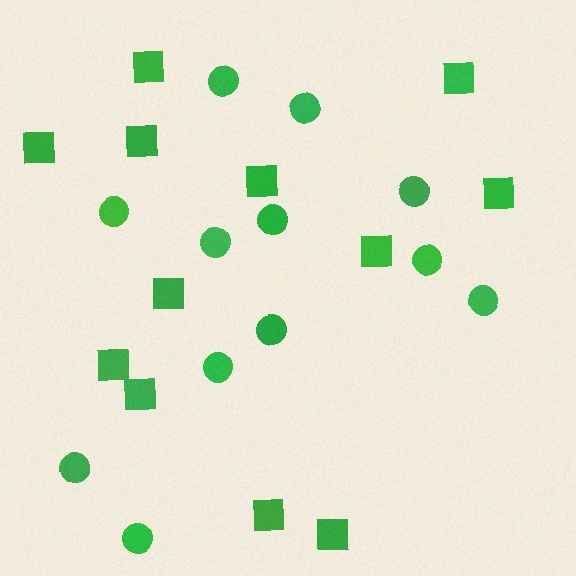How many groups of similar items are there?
There are 2 groups: one group of circles (12) and one group of squares (12).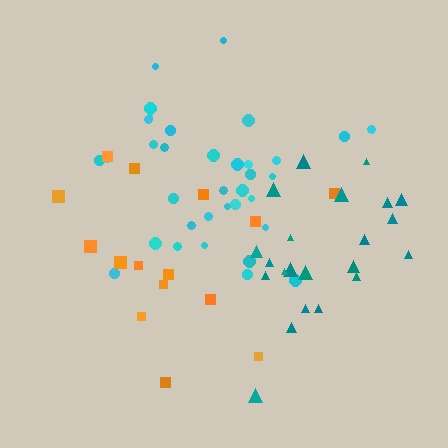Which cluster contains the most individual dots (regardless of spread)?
Cyan (35).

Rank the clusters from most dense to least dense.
cyan, teal, orange.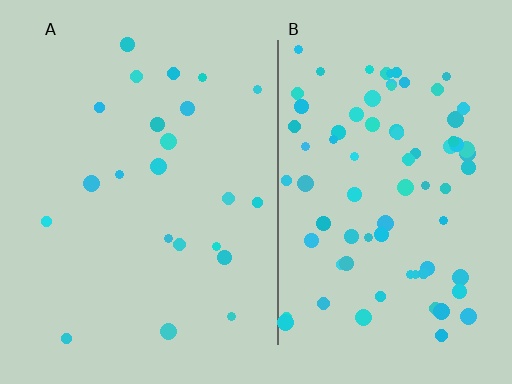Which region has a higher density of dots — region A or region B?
B (the right).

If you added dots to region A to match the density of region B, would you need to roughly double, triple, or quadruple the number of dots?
Approximately quadruple.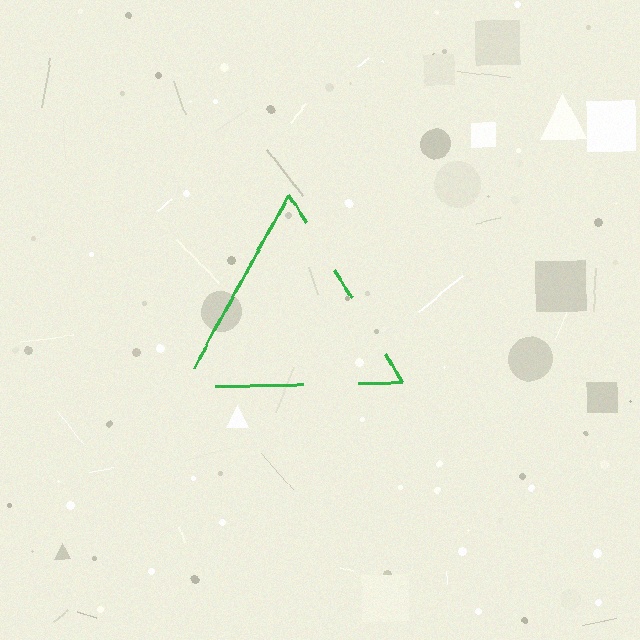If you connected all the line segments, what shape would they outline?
They would outline a triangle.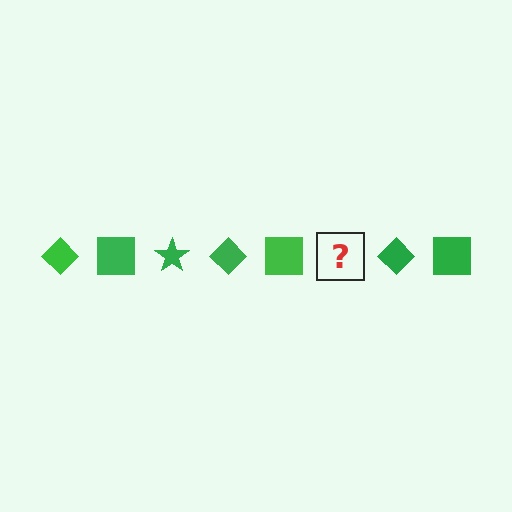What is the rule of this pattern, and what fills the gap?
The rule is that the pattern cycles through diamond, square, star shapes in green. The gap should be filled with a green star.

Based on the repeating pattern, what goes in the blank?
The blank should be a green star.